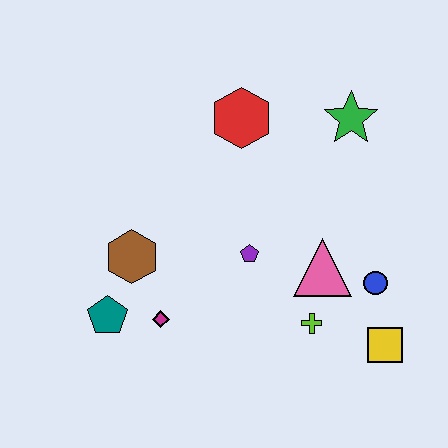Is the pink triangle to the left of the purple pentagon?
No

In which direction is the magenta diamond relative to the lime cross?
The magenta diamond is to the left of the lime cross.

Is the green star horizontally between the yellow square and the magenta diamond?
Yes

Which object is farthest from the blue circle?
The teal pentagon is farthest from the blue circle.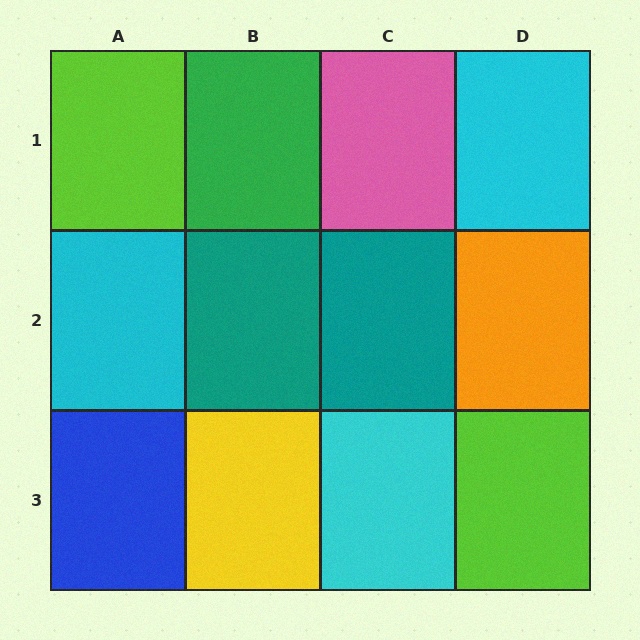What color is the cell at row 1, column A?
Lime.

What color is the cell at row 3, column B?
Yellow.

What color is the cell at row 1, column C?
Pink.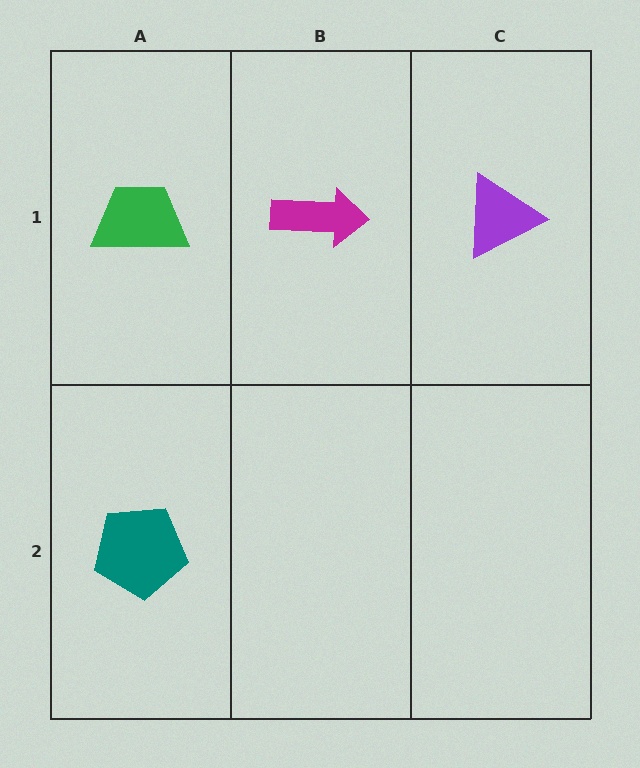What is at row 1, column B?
A magenta arrow.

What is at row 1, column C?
A purple triangle.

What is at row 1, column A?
A green trapezoid.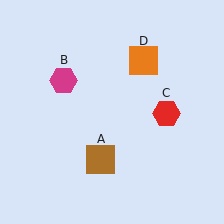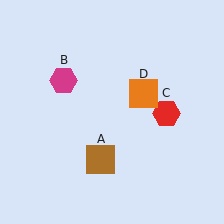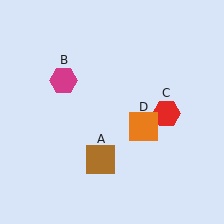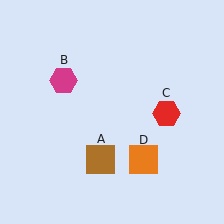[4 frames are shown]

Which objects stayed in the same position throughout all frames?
Brown square (object A) and magenta hexagon (object B) and red hexagon (object C) remained stationary.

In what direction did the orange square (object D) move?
The orange square (object D) moved down.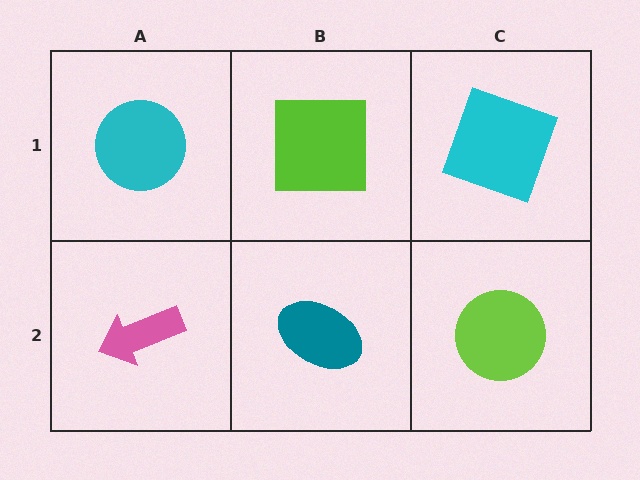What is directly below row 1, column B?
A teal ellipse.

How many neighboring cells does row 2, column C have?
2.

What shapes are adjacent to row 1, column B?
A teal ellipse (row 2, column B), a cyan circle (row 1, column A), a cyan square (row 1, column C).